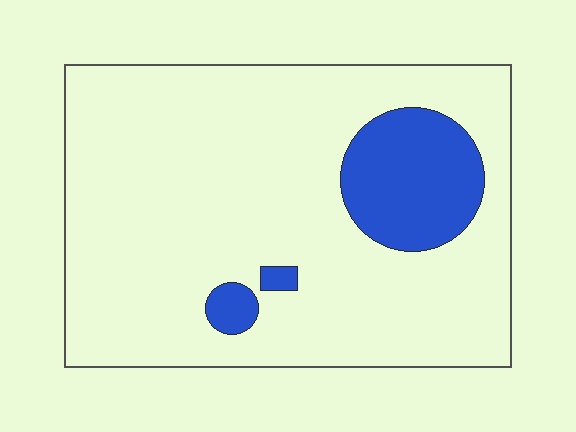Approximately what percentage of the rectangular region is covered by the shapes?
Approximately 15%.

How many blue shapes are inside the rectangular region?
3.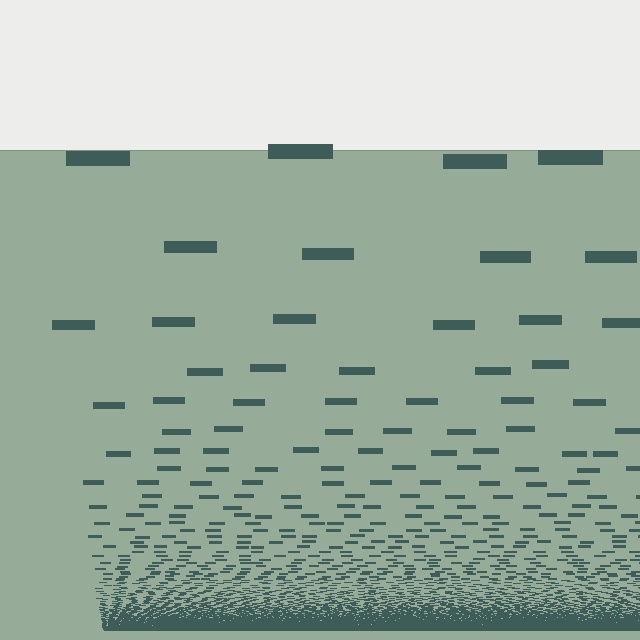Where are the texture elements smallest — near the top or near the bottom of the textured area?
Near the bottom.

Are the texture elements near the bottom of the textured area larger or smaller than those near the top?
Smaller. The gradient is inverted — elements near the bottom are smaller and denser.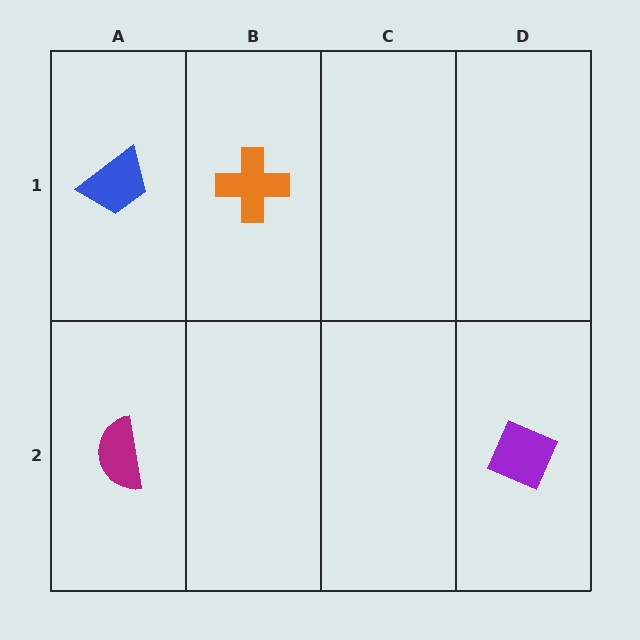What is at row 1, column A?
A blue trapezoid.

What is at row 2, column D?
A purple diamond.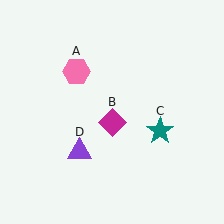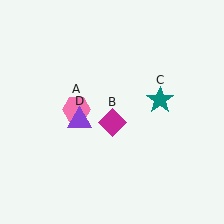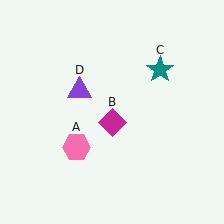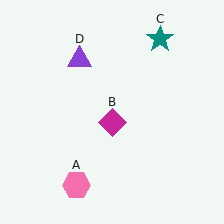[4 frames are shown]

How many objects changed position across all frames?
3 objects changed position: pink hexagon (object A), teal star (object C), purple triangle (object D).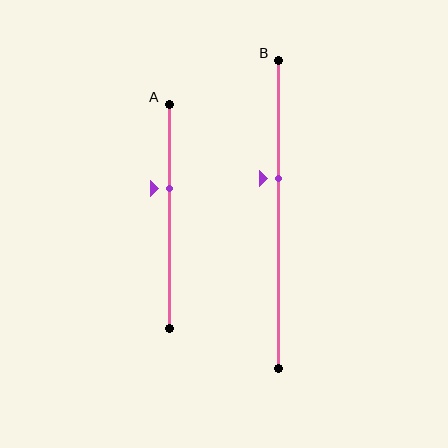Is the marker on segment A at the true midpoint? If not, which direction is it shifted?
No, the marker on segment A is shifted upward by about 12% of the segment length.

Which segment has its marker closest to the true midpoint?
Segment B has its marker closest to the true midpoint.